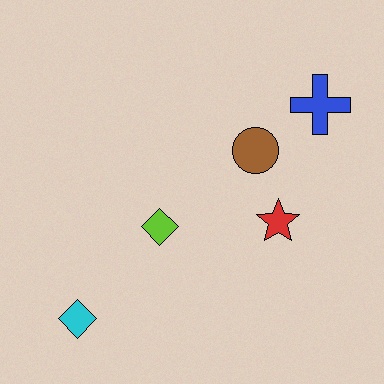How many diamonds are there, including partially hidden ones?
There are 2 diamonds.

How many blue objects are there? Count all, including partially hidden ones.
There is 1 blue object.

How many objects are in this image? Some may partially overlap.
There are 5 objects.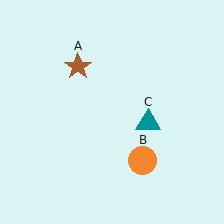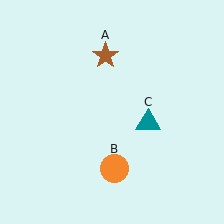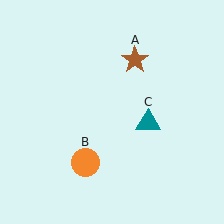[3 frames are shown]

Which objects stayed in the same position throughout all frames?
Teal triangle (object C) remained stationary.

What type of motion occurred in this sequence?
The brown star (object A), orange circle (object B) rotated clockwise around the center of the scene.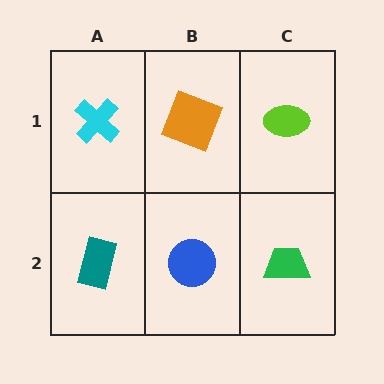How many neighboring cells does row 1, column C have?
2.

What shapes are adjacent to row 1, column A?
A teal rectangle (row 2, column A), an orange square (row 1, column B).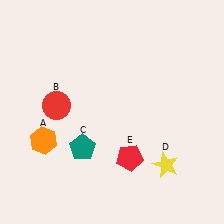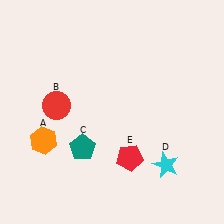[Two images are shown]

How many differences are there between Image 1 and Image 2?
There is 1 difference between the two images.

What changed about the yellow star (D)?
In Image 1, D is yellow. In Image 2, it changed to cyan.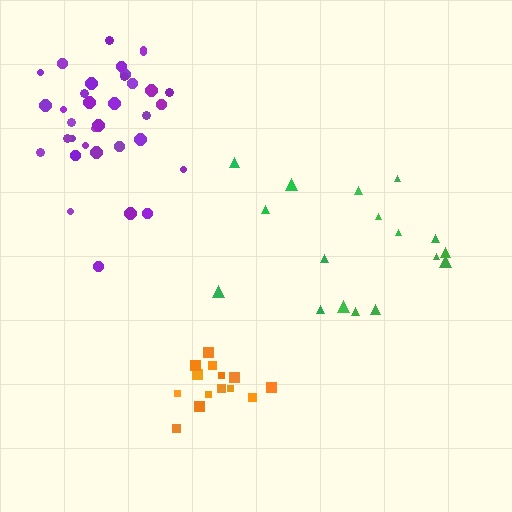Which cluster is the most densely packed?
Orange.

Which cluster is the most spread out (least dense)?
Green.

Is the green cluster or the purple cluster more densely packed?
Purple.